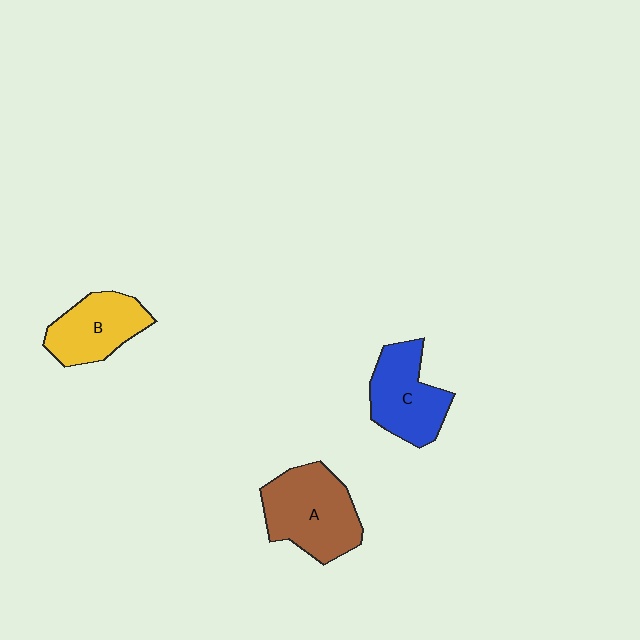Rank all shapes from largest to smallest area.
From largest to smallest: A (brown), C (blue), B (yellow).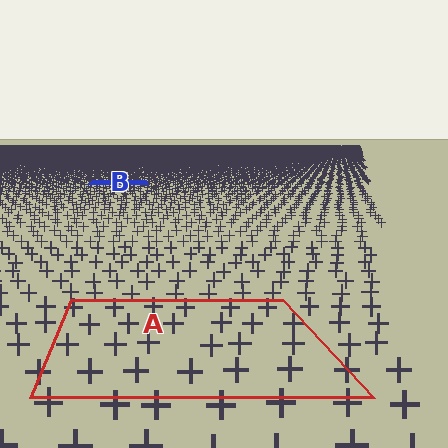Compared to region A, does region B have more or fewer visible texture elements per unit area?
Region B has more texture elements per unit area — they are packed more densely because it is farther away.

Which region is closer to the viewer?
Region A is closer. The texture elements there are larger and more spread out.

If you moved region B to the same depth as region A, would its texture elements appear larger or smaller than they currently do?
They would appear larger. At a closer depth, the same texture elements are projected at a bigger on-screen size.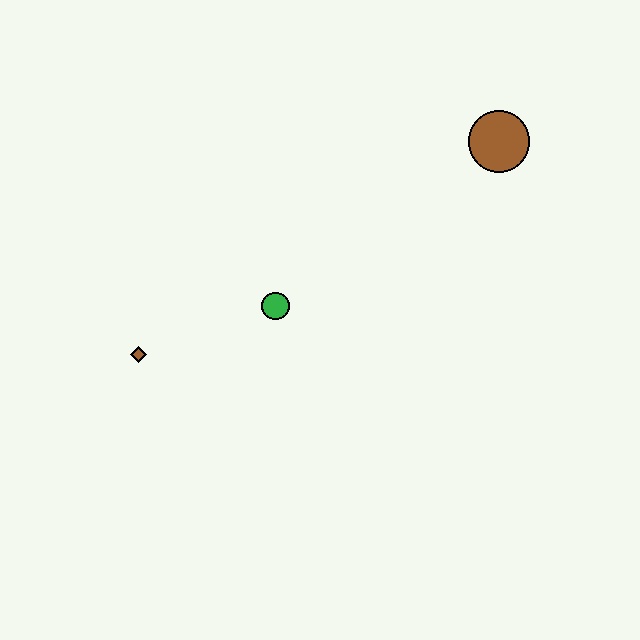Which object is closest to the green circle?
The brown diamond is closest to the green circle.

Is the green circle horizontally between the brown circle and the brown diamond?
Yes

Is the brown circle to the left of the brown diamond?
No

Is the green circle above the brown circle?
No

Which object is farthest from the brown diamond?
The brown circle is farthest from the brown diamond.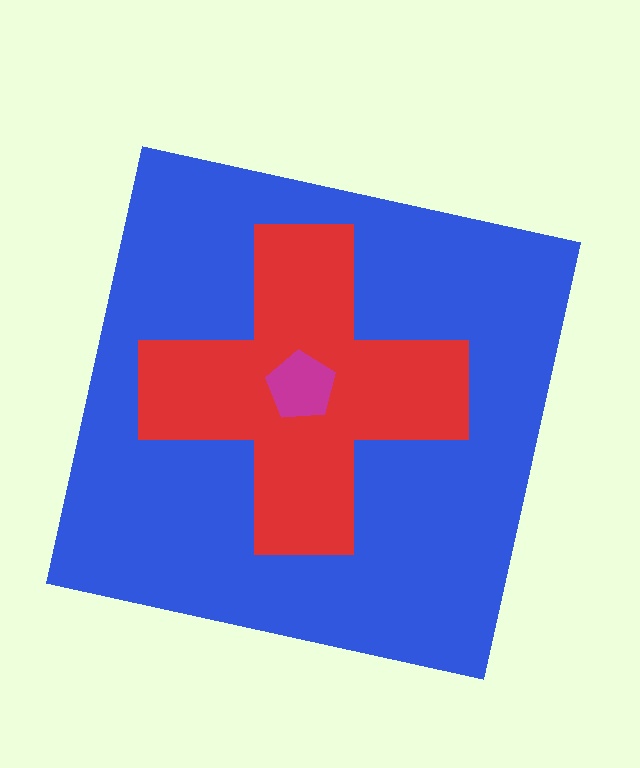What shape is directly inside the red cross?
The magenta pentagon.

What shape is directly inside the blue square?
The red cross.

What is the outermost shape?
The blue square.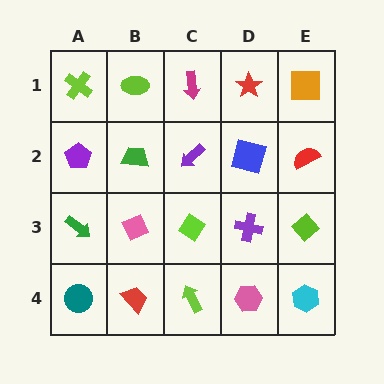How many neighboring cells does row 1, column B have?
3.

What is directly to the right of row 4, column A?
A red trapezoid.